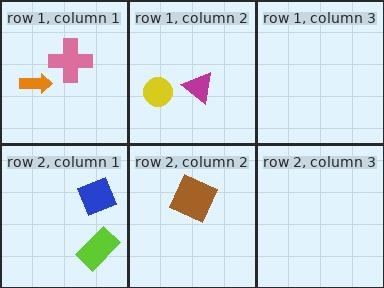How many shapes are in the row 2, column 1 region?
2.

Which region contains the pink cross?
The row 1, column 1 region.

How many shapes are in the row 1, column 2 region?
2.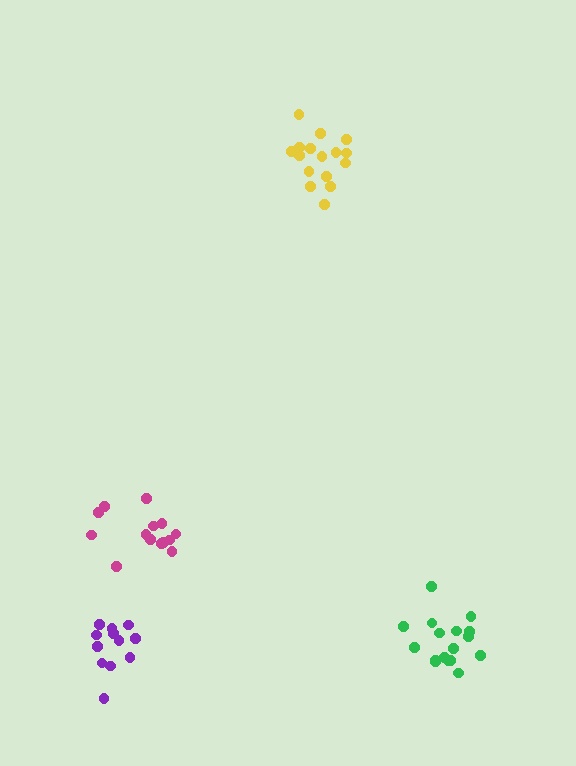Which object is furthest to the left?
The purple cluster is leftmost.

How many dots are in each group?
Group 1: 16 dots, Group 2: 14 dots, Group 3: 17 dots, Group 4: 12 dots (59 total).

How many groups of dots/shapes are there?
There are 4 groups.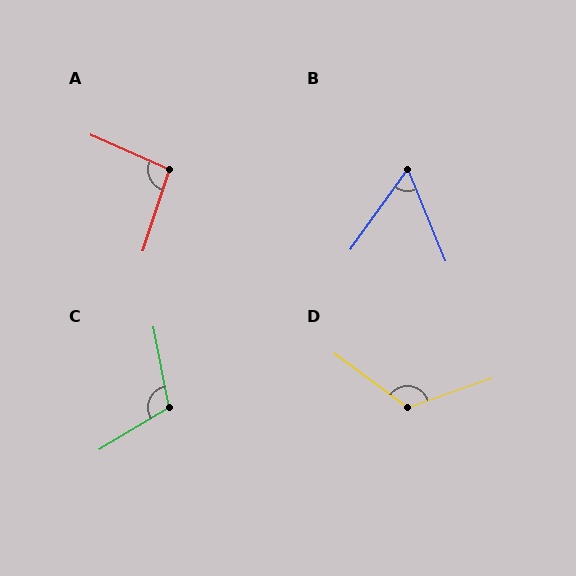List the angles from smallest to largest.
B (58°), A (96°), C (110°), D (125°).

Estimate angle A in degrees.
Approximately 96 degrees.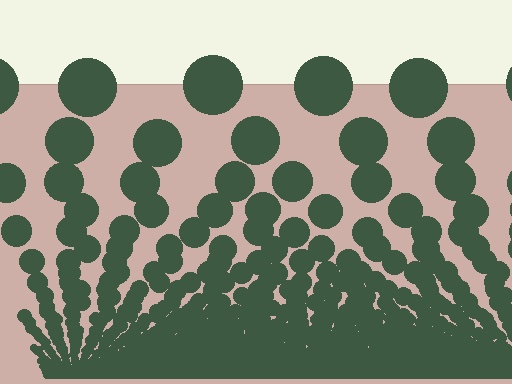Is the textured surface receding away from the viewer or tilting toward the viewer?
The surface appears to tilt toward the viewer. Texture elements get larger and sparser toward the top.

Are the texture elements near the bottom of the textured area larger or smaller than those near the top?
Smaller. The gradient is inverted — elements near the bottom are smaller and denser.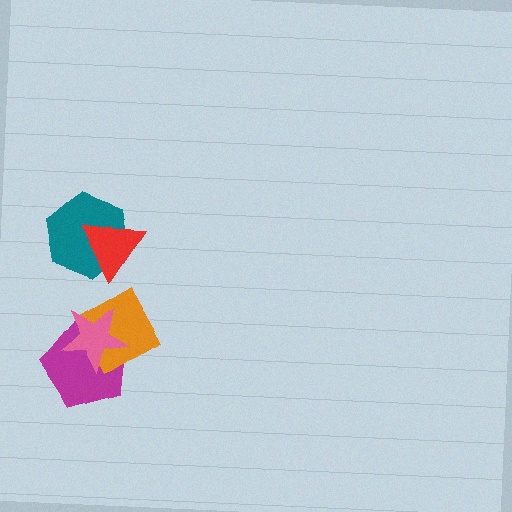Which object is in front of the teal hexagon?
The red triangle is in front of the teal hexagon.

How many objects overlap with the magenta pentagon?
2 objects overlap with the magenta pentagon.